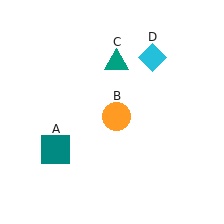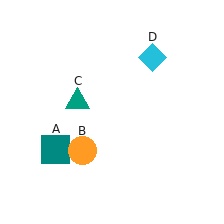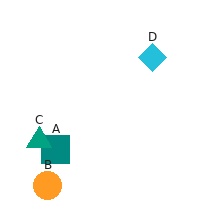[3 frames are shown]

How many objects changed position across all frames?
2 objects changed position: orange circle (object B), teal triangle (object C).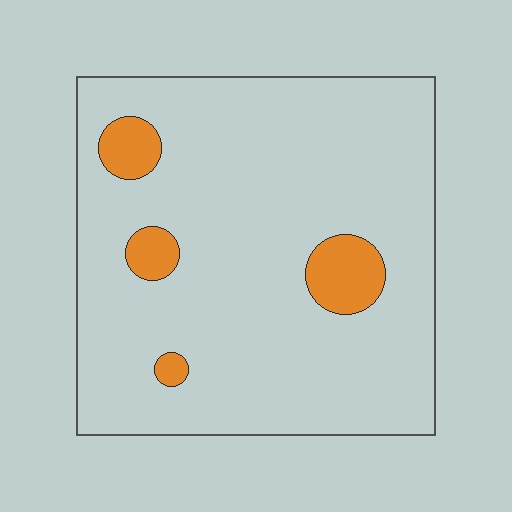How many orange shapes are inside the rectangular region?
4.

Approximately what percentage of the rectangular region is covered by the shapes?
Approximately 10%.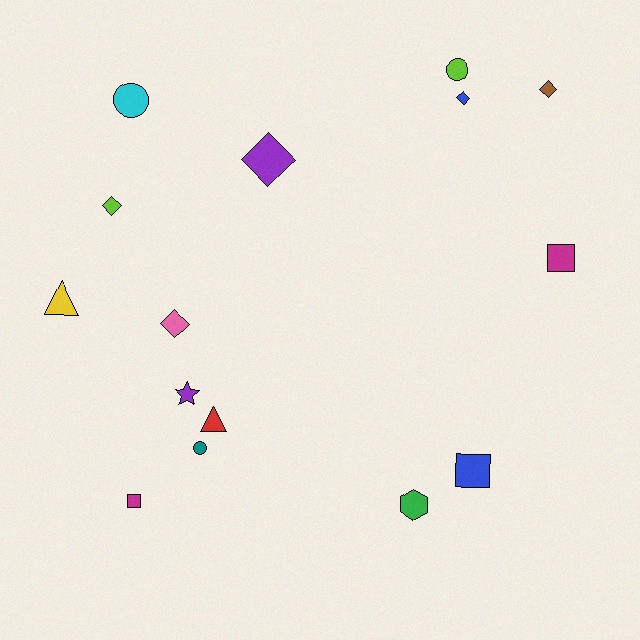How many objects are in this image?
There are 15 objects.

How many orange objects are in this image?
There are no orange objects.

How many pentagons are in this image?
There are no pentagons.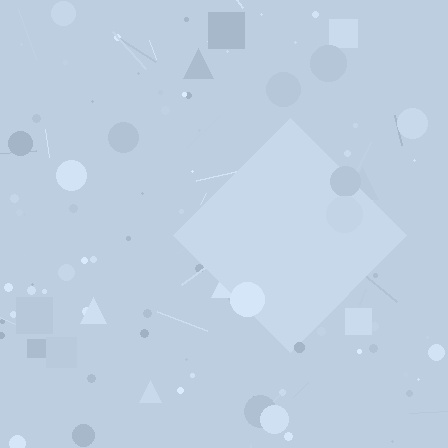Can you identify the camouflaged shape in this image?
The camouflaged shape is a diamond.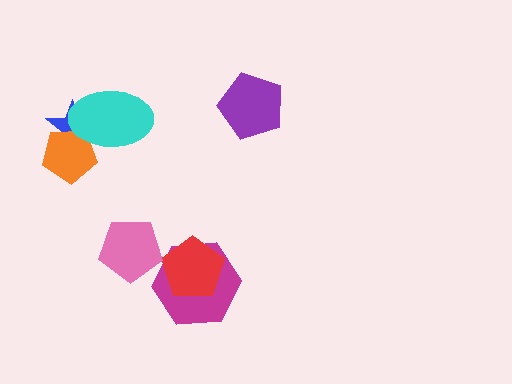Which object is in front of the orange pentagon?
The cyan ellipse is in front of the orange pentagon.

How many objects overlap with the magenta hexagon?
1 object overlaps with the magenta hexagon.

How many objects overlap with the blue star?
2 objects overlap with the blue star.